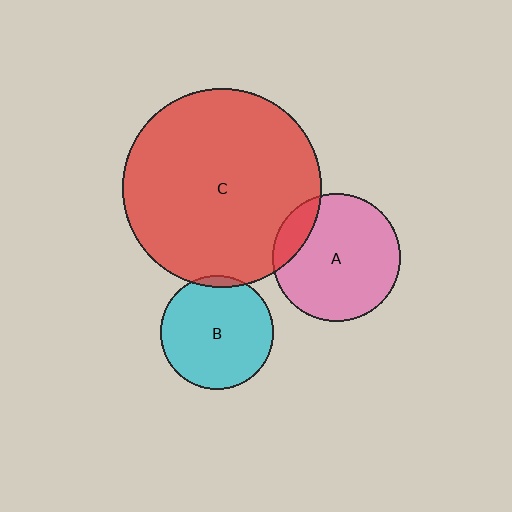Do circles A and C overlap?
Yes.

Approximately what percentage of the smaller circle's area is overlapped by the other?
Approximately 15%.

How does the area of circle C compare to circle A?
Approximately 2.4 times.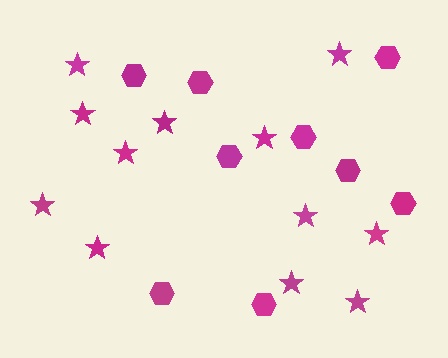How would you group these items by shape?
There are 2 groups: one group of stars (12) and one group of hexagons (9).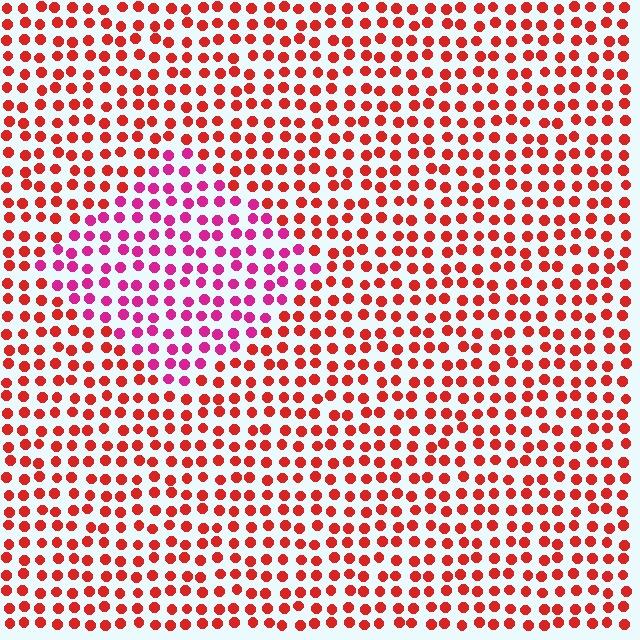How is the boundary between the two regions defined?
The boundary is defined purely by a slight shift in hue (about 39 degrees). Spacing, size, and orientation are identical on both sides.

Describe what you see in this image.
The image is filled with small red elements in a uniform arrangement. A diamond-shaped region is visible where the elements are tinted to a slightly different hue, forming a subtle color boundary.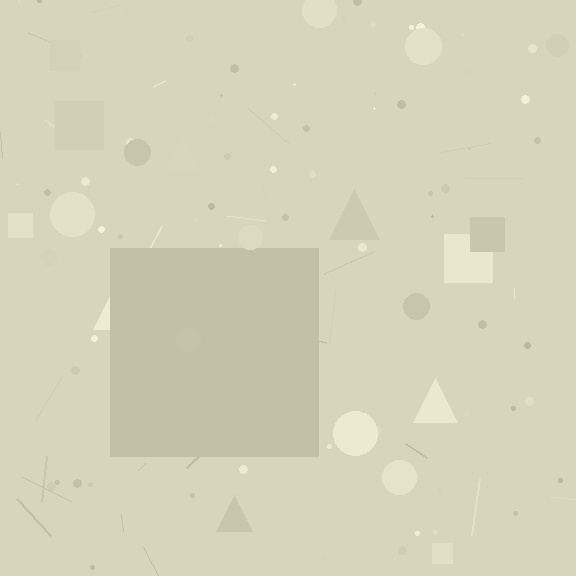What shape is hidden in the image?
A square is hidden in the image.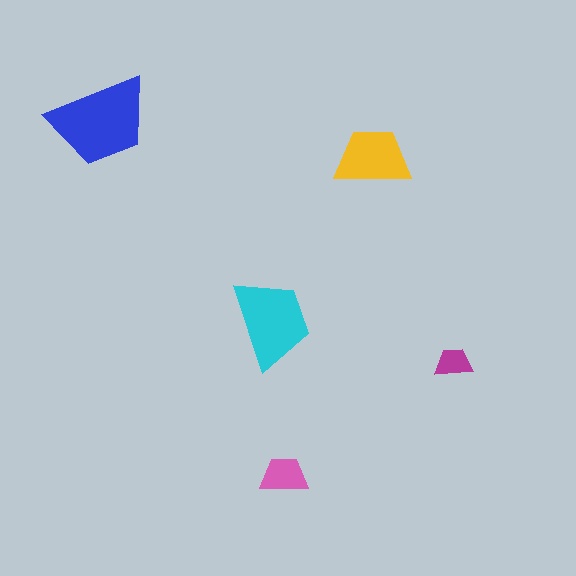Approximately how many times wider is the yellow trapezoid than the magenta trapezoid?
About 2 times wider.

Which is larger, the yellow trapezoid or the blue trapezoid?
The blue one.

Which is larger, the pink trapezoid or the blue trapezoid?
The blue one.